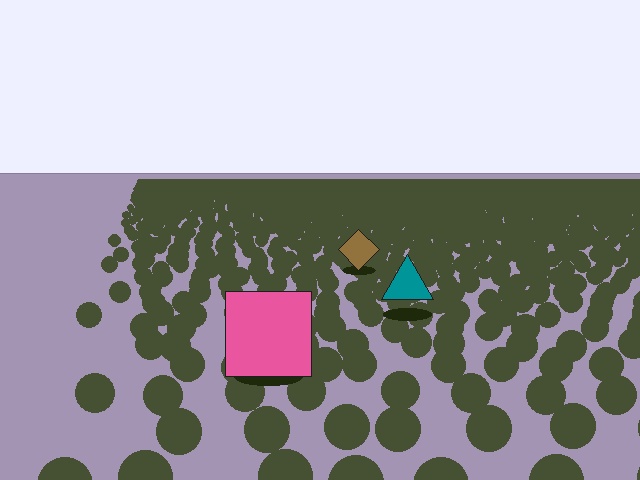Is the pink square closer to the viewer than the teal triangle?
Yes. The pink square is closer — you can tell from the texture gradient: the ground texture is coarser near it.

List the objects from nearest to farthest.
From nearest to farthest: the pink square, the teal triangle, the brown diamond.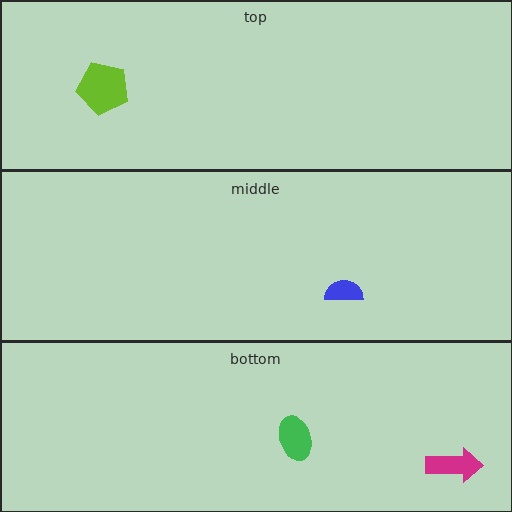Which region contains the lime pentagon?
The top region.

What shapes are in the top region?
The lime pentagon.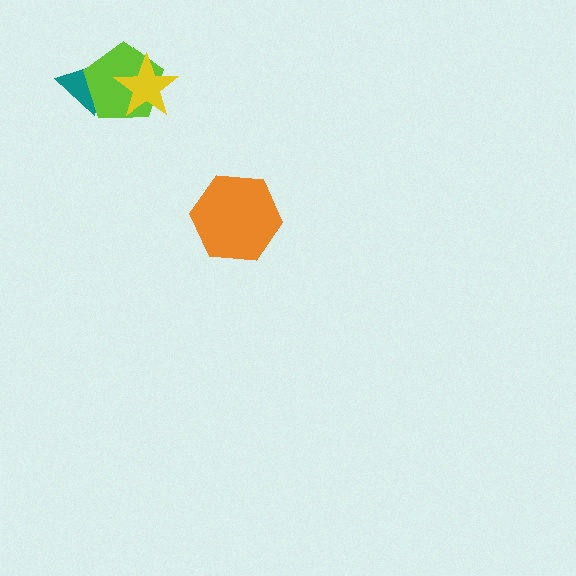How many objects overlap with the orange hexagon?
0 objects overlap with the orange hexagon.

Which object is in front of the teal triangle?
The lime pentagon is in front of the teal triangle.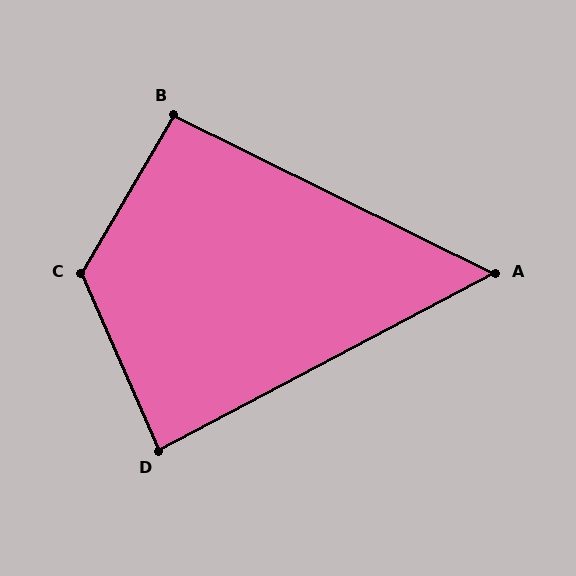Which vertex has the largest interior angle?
C, at approximately 126 degrees.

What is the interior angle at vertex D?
Approximately 86 degrees (approximately right).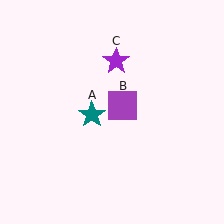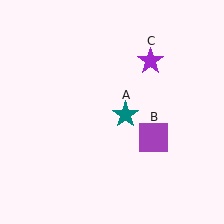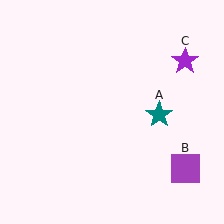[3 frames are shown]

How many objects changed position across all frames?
3 objects changed position: teal star (object A), purple square (object B), purple star (object C).